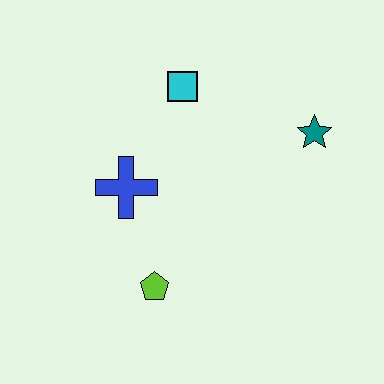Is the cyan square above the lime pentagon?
Yes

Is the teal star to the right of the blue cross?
Yes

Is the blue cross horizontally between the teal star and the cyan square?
No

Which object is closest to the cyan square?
The blue cross is closest to the cyan square.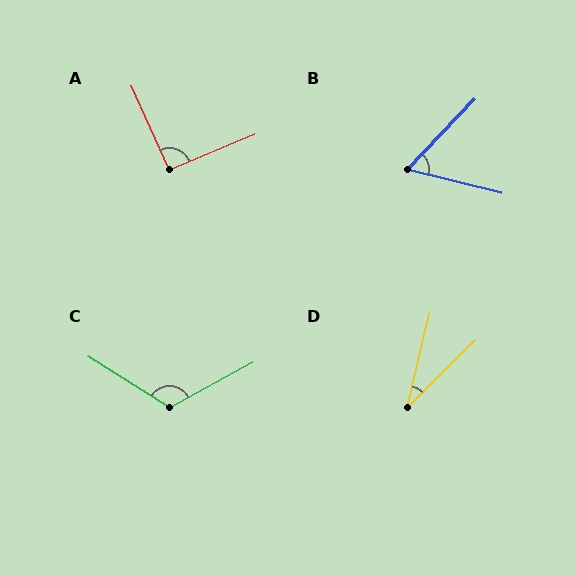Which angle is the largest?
C, at approximately 119 degrees.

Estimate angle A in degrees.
Approximately 92 degrees.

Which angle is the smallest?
D, at approximately 32 degrees.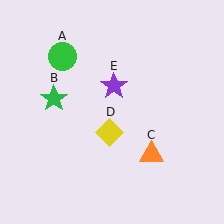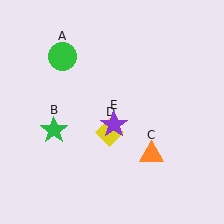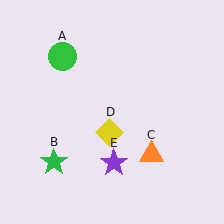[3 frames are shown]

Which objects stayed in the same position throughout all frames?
Green circle (object A) and orange triangle (object C) and yellow diamond (object D) remained stationary.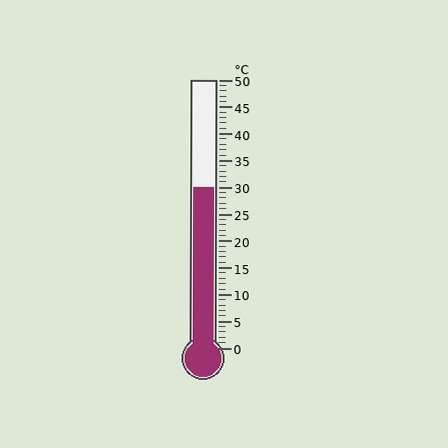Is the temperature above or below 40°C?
The temperature is below 40°C.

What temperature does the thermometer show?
The thermometer shows approximately 30°C.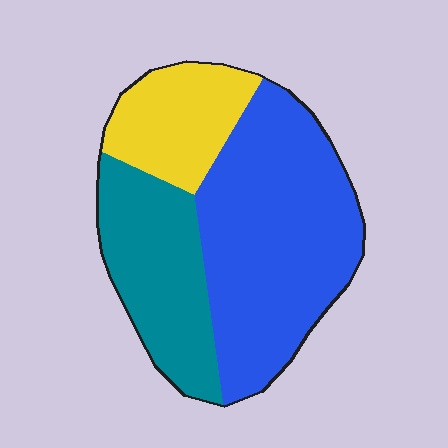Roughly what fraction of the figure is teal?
Teal covers 28% of the figure.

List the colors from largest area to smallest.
From largest to smallest: blue, teal, yellow.